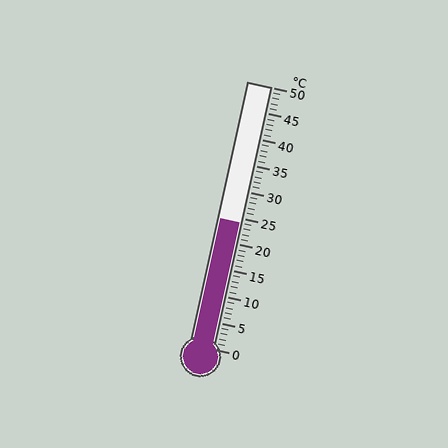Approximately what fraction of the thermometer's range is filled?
The thermometer is filled to approximately 50% of its range.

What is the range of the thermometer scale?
The thermometer scale ranges from 0°C to 50°C.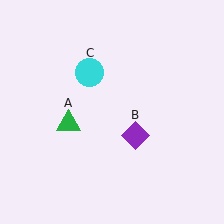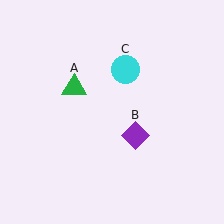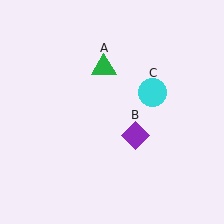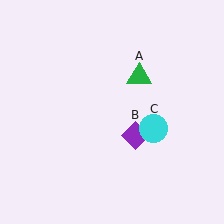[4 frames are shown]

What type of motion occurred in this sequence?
The green triangle (object A), cyan circle (object C) rotated clockwise around the center of the scene.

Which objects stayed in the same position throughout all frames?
Purple diamond (object B) remained stationary.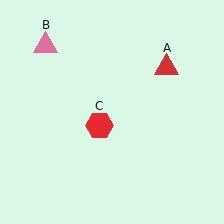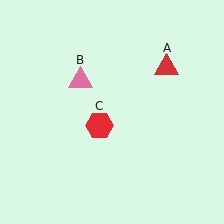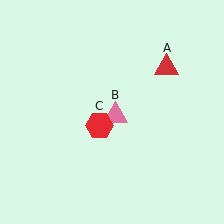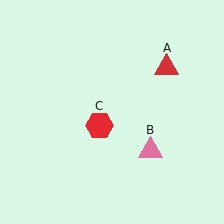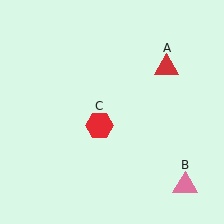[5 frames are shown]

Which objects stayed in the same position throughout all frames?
Red triangle (object A) and red hexagon (object C) remained stationary.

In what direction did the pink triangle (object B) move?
The pink triangle (object B) moved down and to the right.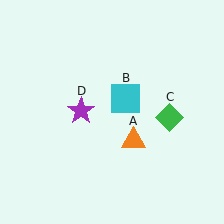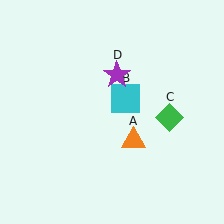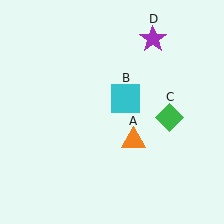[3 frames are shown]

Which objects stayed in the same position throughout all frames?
Orange triangle (object A) and cyan square (object B) and green diamond (object C) remained stationary.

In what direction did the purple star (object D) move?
The purple star (object D) moved up and to the right.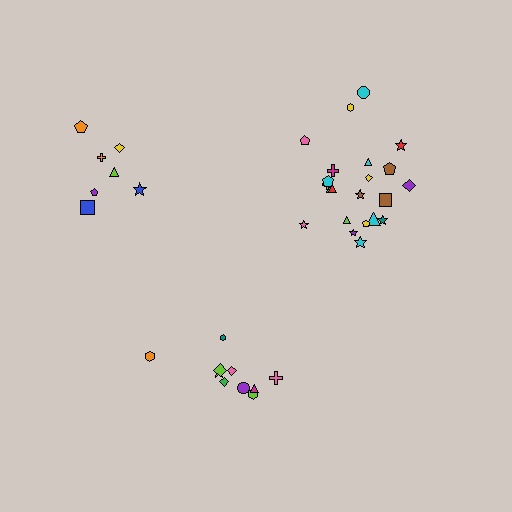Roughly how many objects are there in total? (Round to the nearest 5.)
Roughly 40 objects in total.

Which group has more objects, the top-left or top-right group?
The top-right group.